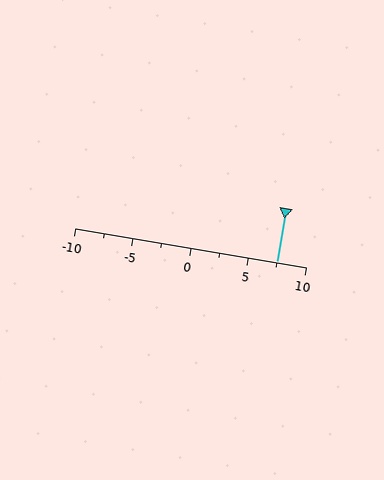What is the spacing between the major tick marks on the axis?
The major ticks are spaced 5 apart.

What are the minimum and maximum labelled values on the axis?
The axis runs from -10 to 10.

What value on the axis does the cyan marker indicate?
The marker indicates approximately 7.5.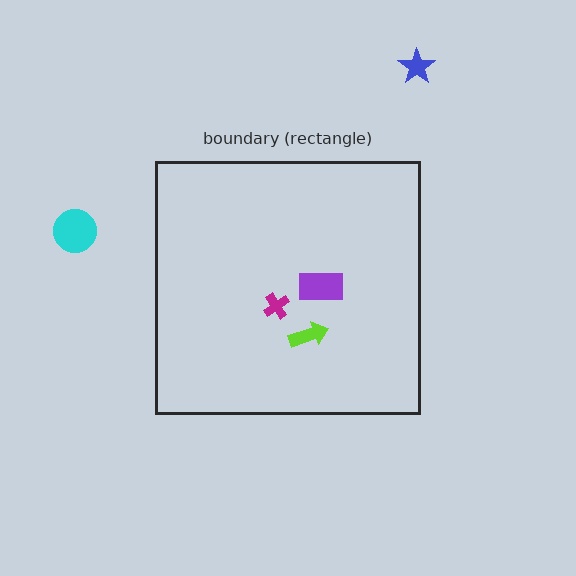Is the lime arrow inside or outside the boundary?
Inside.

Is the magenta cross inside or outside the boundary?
Inside.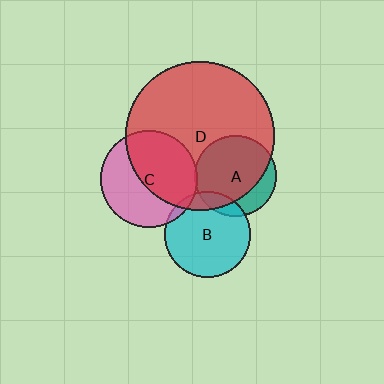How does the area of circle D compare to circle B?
Approximately 3.0 times.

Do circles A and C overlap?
Yes.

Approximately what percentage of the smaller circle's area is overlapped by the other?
Approximately 5%.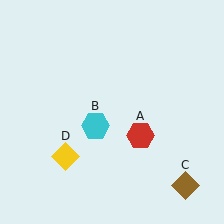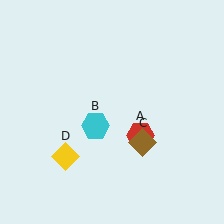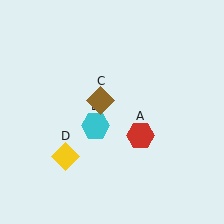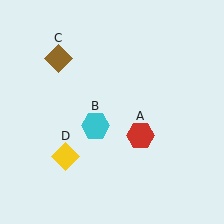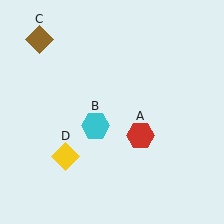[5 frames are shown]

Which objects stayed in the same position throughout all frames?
Red hexagon (object A) and cyan hexagon (object B) and yellow diamond (object D) remained stationary.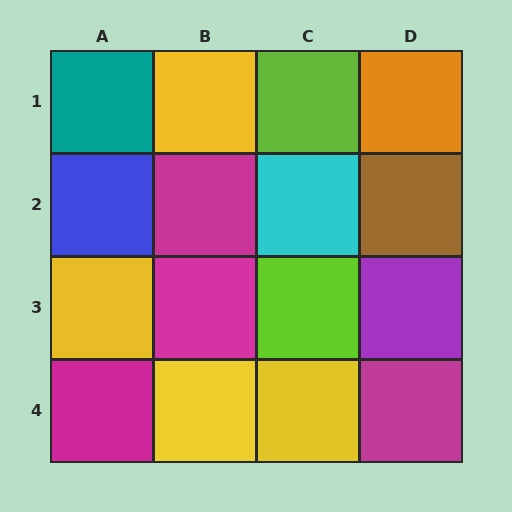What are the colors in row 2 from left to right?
Blue, magenta, cyan, brown.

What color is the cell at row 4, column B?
Yellow.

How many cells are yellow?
4 cells are yellow.